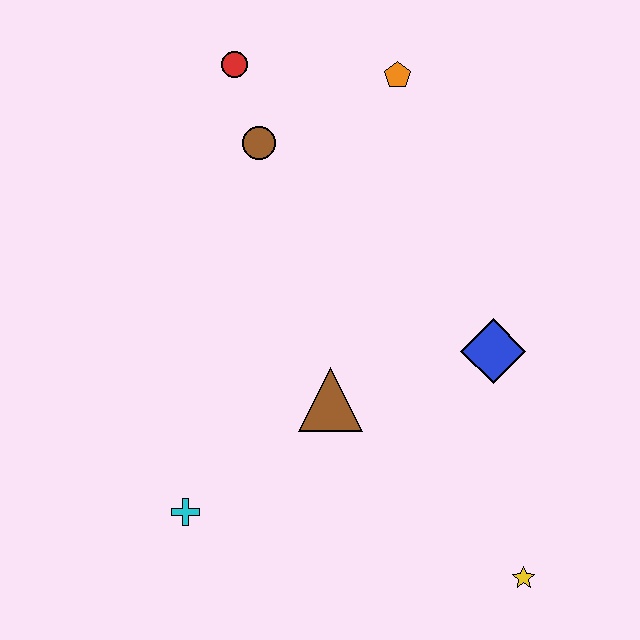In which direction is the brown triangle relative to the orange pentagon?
The brown triangle is below the orange pentagon.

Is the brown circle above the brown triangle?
Yes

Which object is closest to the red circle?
The brown circle is closest to the red circle.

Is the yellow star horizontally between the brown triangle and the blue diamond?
No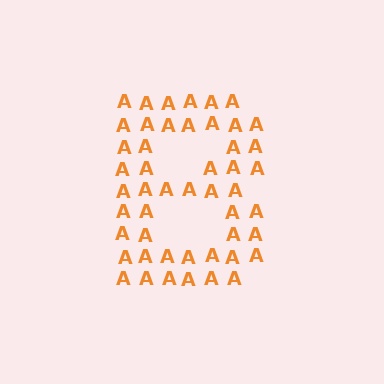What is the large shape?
The large shape is the letter B.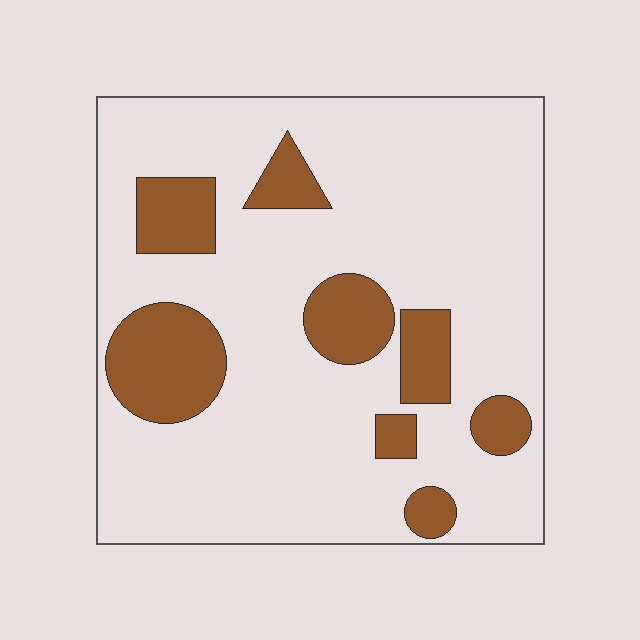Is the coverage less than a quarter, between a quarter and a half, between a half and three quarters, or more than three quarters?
Less than a quarter.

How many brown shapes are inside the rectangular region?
8.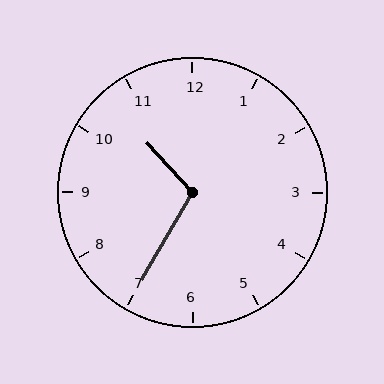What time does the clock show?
10:35.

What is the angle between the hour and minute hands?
Approximately 108 degrees.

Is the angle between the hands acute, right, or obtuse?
It is obtuse.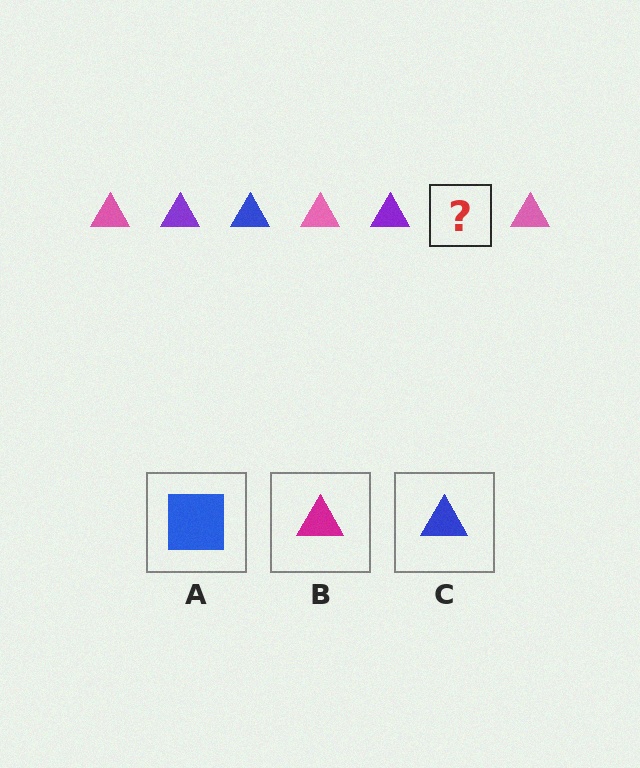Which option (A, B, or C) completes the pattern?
C.